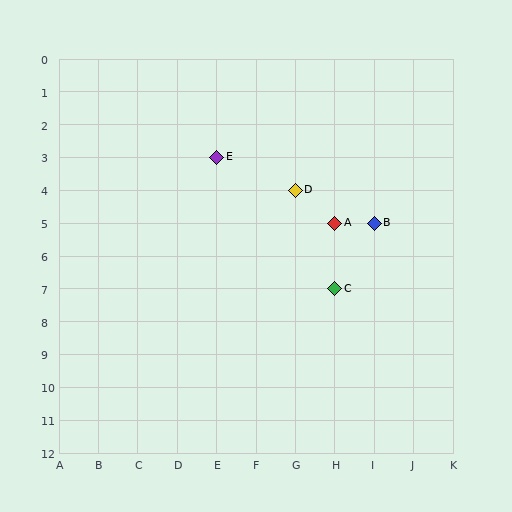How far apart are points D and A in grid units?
Points D and A are 1 column and 1 row apart (about 1.4 grid units diagonally).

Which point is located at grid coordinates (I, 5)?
Point B is at (I, 5).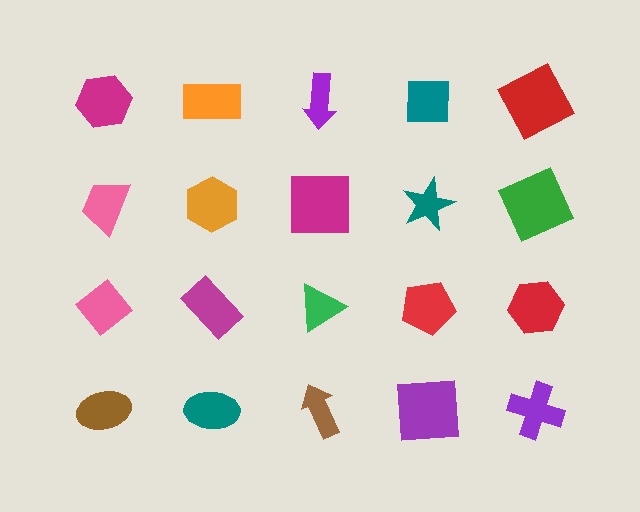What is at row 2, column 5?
A green square.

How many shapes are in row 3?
5 shapes.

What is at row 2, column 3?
A magenta square.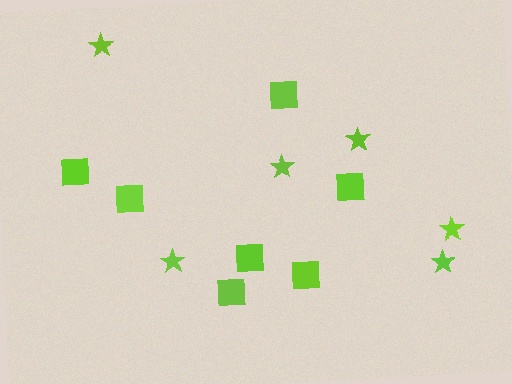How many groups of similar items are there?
There are 2 groups: one group of squares (7) and one group of stars (6).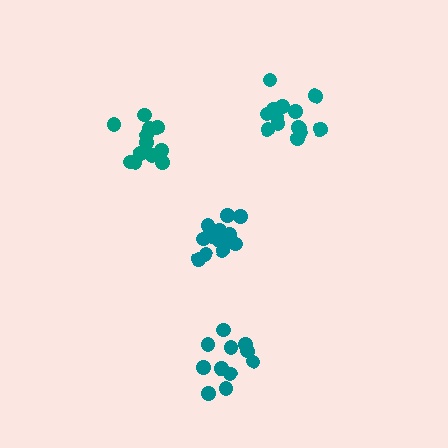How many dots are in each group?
Group 1: 12 dots, Group 2: 11 dots, Group 3: 14 dots, Group 4: 16 dots (53 total).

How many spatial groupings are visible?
There are 4 spatial groupings.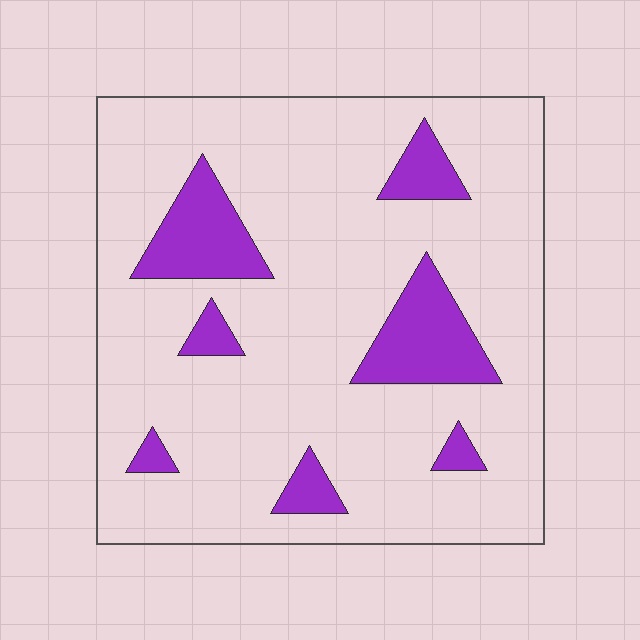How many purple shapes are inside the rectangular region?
7.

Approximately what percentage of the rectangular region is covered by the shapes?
Approximately 15%.